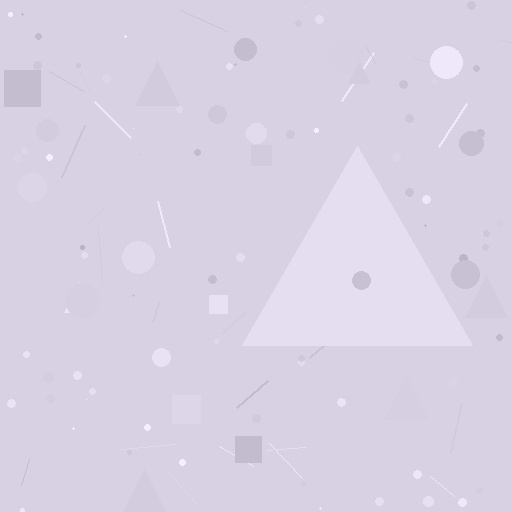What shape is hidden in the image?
A triangle is hidden in the image.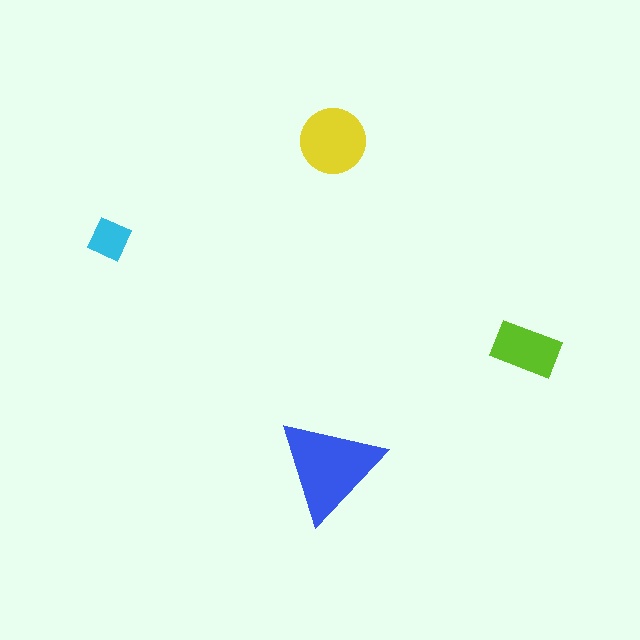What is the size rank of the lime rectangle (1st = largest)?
3rd.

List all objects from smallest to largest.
The cyan square, the lime rectangle, the yellow circle, the blue triangle.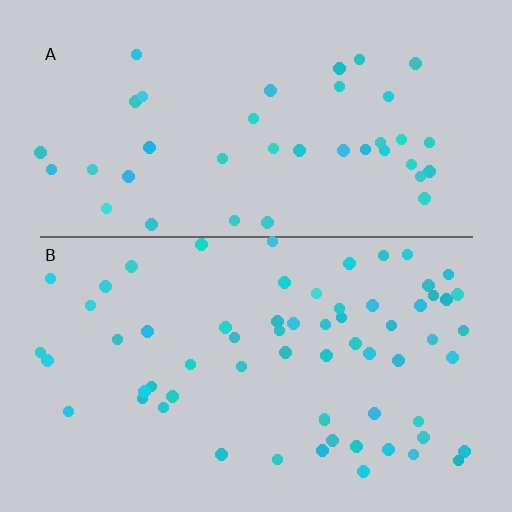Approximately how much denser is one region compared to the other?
Approximately 1.6× — region B over region A.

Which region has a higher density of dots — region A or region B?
B (the bottom).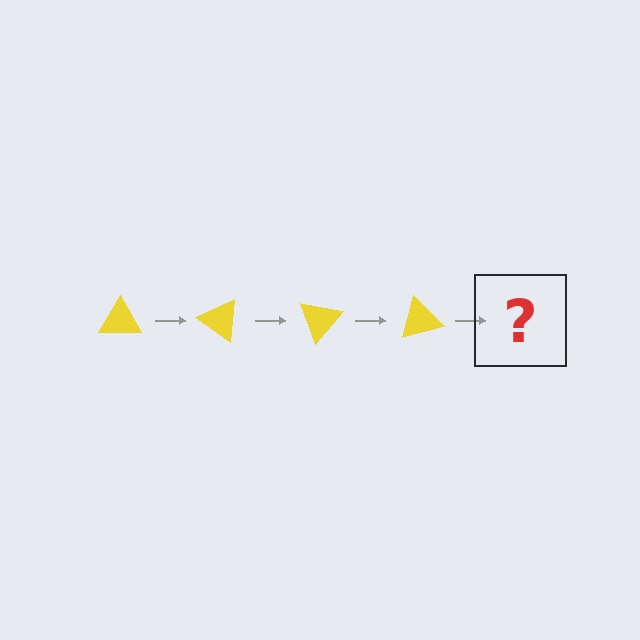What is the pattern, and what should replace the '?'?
The pattern is that the triangle rotates 35 degrees each step. The '?' should be a yellow triangle rotated 140 degrees.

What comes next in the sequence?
The next element should be a yellow triangle rotated 140 degrees.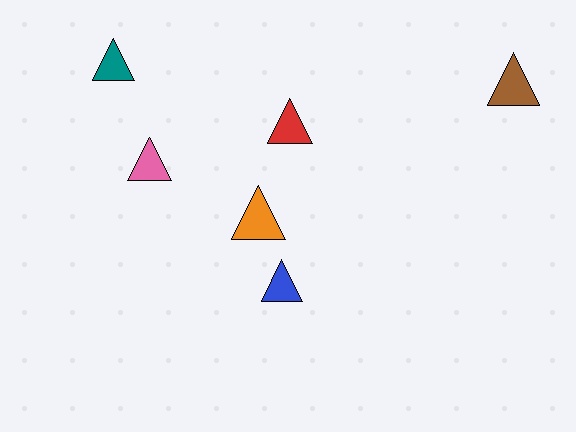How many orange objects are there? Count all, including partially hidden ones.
There is 1 orange object.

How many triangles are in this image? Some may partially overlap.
There are 6 triangles.